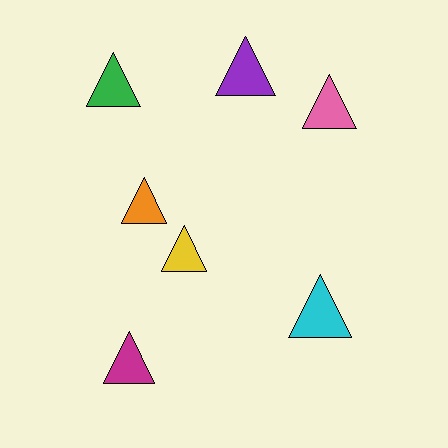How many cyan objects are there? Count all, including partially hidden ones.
There is 1 cyan object.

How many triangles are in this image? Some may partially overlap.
There are 7 triangles.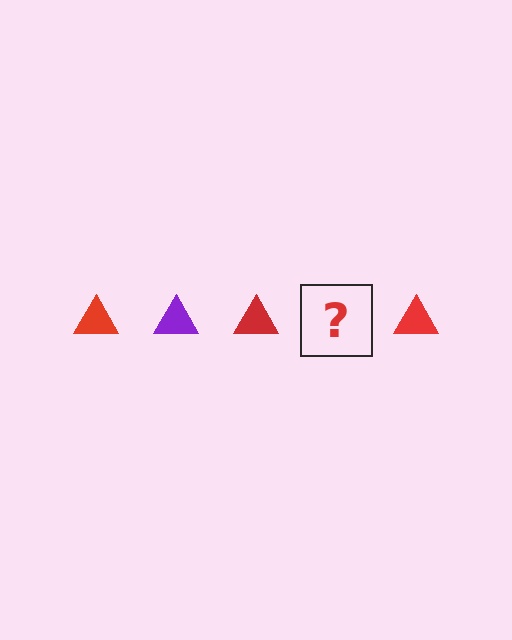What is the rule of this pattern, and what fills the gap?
The rule is that the pattern cycles through red, purple triangles. The gap should be filled with a purple triangle.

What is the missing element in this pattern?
The missing element is a purple triangle.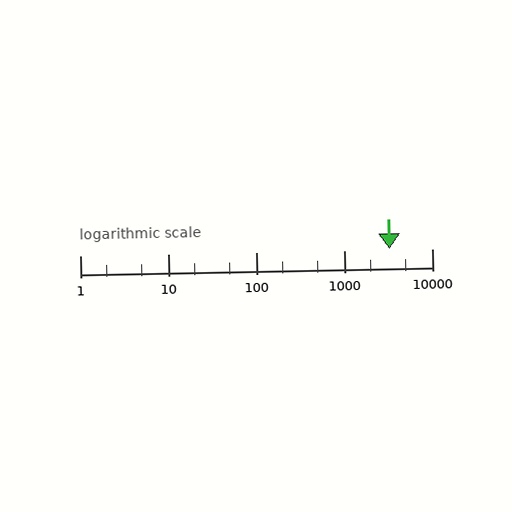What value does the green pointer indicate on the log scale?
The pointer indicates approximately 3300.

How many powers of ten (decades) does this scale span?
The scale spans 4 decades, from 1 to 10000.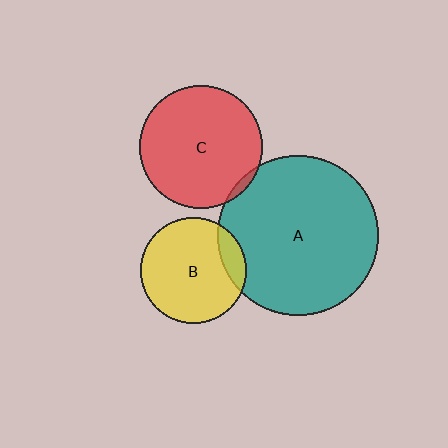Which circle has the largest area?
Circle A (teal).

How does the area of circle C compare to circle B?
Approximately 1.3 times.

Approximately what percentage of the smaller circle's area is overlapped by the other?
Approximately 15%.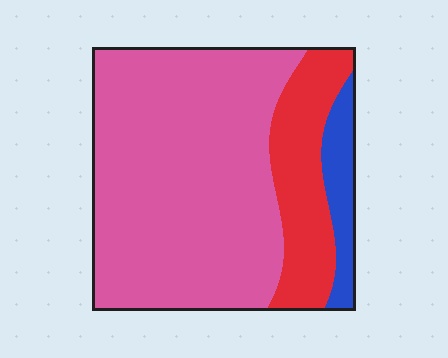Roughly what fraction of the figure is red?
Red takes up about one fifth (1/5) of the figure.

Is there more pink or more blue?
Pink.